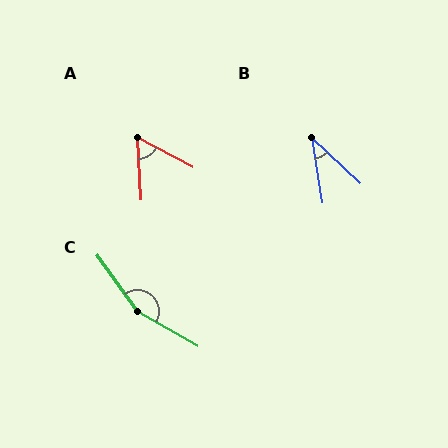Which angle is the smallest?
B, at approximately 38 degrees.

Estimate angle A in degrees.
Approximately 59 degrees.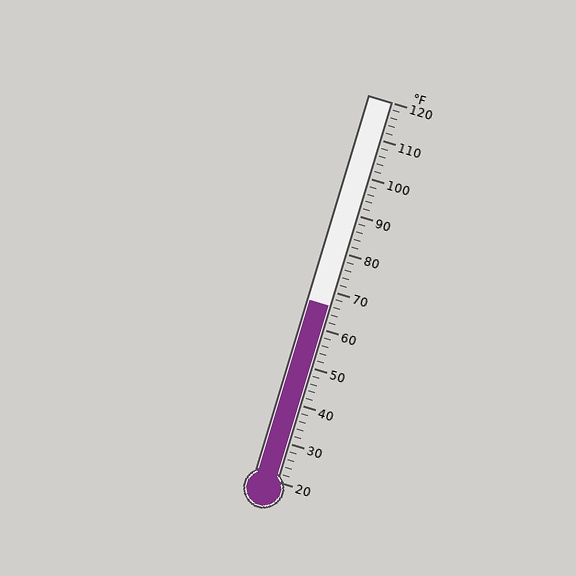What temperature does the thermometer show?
The thermometer shows approximately 66°F.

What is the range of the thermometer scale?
The thermometer scale ranges from 20°F to 120°F.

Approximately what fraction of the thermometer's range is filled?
The thermometer is filled to approximately 45% of its range.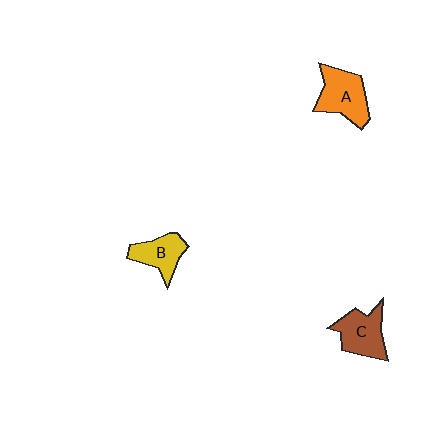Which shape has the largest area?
Shape A (orange).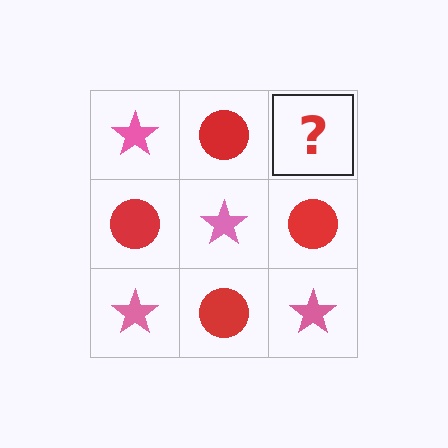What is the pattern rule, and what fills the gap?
The rule is that it alternates pink star and red circle in a checkerboard pattern. The gap should be filled with a pink star.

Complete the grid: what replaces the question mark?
The question mark should be replaced with a pink star.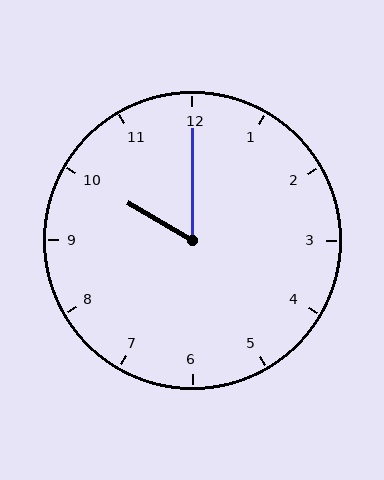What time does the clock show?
10:00.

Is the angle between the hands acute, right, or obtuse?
It is acute.